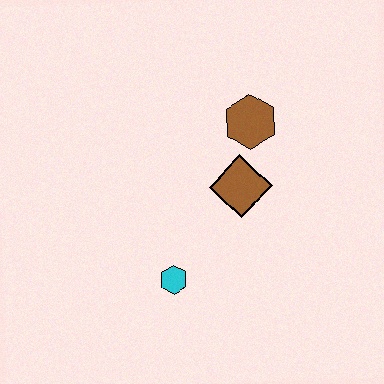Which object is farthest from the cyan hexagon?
The brown hexagon is farthest from the cyan hexagon.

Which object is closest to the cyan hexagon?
The brown diamond is closest to the cyan hexagon.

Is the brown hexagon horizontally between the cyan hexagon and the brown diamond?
No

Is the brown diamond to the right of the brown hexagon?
No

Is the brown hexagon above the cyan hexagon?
Yes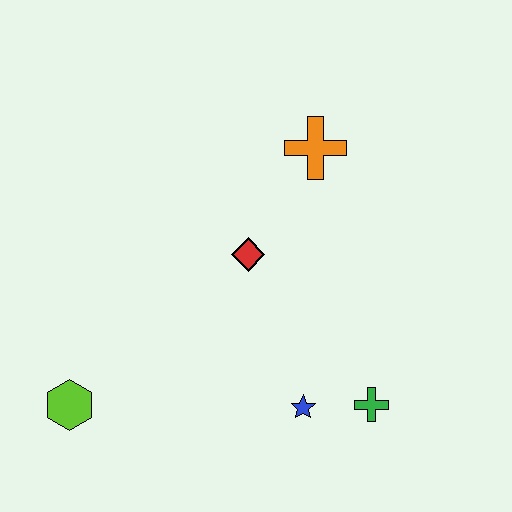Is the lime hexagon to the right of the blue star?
No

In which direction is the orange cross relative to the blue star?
The orange cross is above the blue star.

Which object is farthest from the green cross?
The lime hexagon is farthest from the green cross.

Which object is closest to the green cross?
The blue star is closest to the green cross.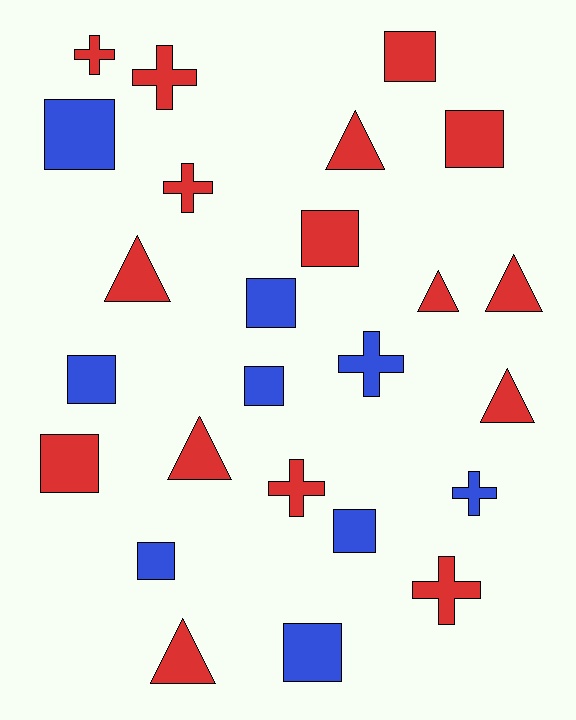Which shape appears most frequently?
Square, with 11 objects.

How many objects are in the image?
There are 25 objects.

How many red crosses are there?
There are 5 red crosses.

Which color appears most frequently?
Red, with 16 objects.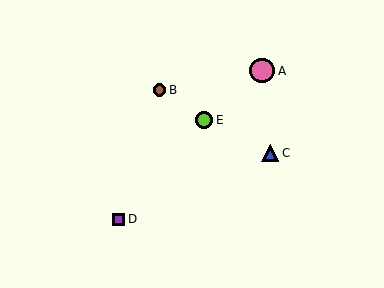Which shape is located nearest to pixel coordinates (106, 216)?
The purple square (labeled D) at (119, 219) is nearest to that location.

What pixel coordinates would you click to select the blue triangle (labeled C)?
Click at (270, 153) to select the blue triangle C.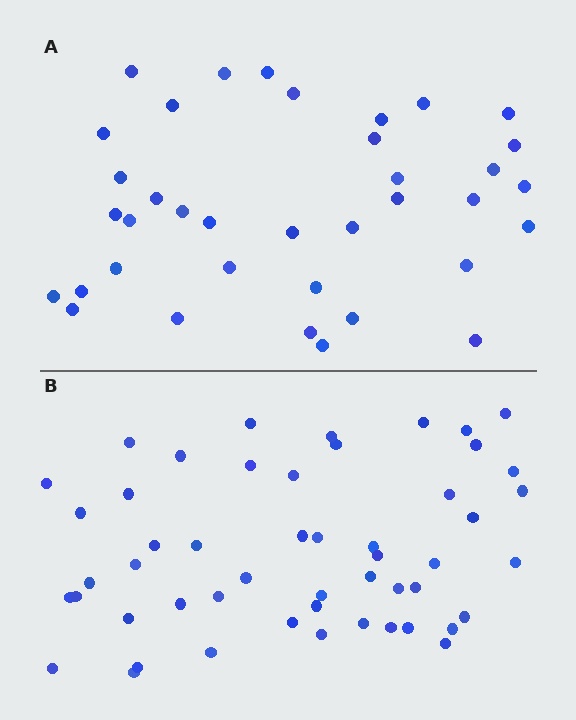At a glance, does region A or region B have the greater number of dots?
Region B (the bottom region) has more dots.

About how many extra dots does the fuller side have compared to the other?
Region B has approximately 15 more dots than region A.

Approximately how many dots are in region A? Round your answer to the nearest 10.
About 40 dots. (The exact count is 37, which rounds to 40.)